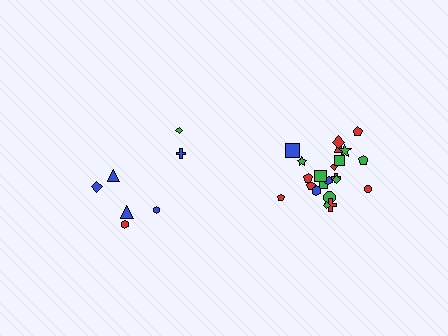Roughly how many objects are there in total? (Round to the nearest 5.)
Roughly 30 objects in total.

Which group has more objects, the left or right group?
The right group.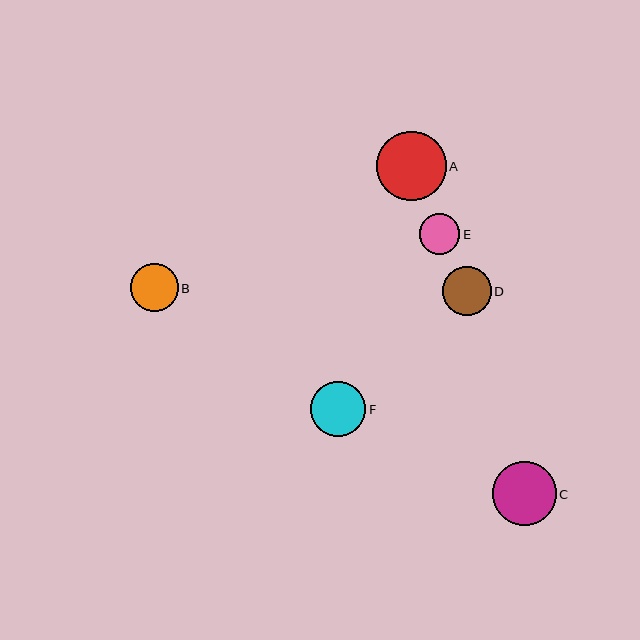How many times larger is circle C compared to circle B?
Circle C is approximately 1.3 times the size of circle B.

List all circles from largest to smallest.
From largest to smallest: A, C, F, D, B, E.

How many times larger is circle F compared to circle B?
Circle F is approximately 1.1 times the size of circle B.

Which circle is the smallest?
Circle E is the smallest with a size of approximately 41 pixels.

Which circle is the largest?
Circle A is the largest with a size of approximately 69 pixels.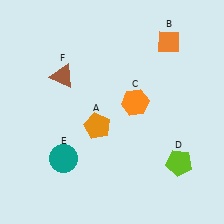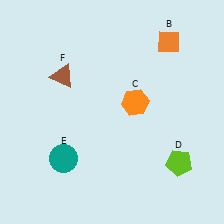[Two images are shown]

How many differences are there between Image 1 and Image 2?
There is 1 difference between the two images.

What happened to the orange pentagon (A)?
The orange pentagon (A) was removed in Image 2. It was in the bottom-left area of Image 1.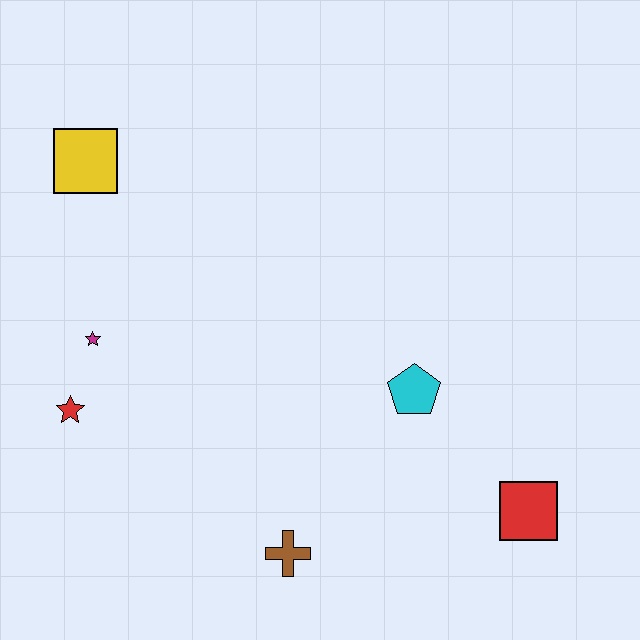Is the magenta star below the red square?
No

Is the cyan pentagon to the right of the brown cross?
Yes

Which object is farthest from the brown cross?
The yellow square is farthest from the brown cross.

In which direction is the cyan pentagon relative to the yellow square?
The cyan pentagon is to the right of the yellow square.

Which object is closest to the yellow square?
The magenta star is closest to the yellow square.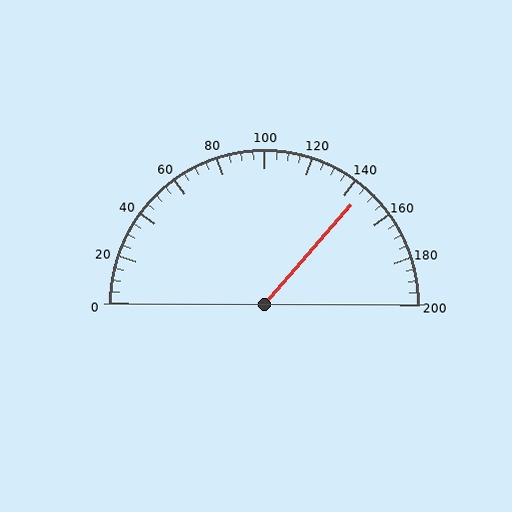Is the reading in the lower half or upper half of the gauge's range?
The reading is in the upper half of the range (0 to 200).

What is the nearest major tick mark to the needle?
The nearest major tick mark is 140.